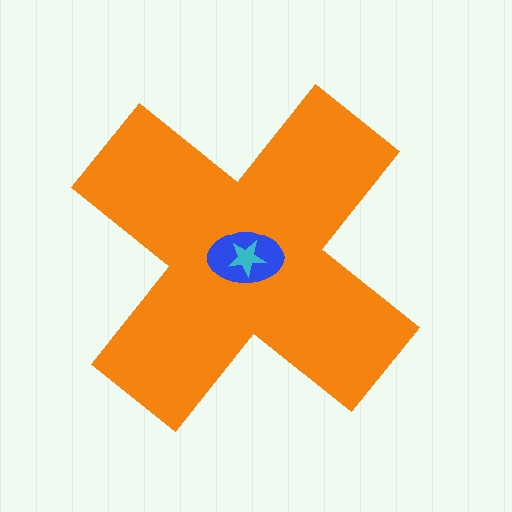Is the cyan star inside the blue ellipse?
Yes.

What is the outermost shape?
The orange cross.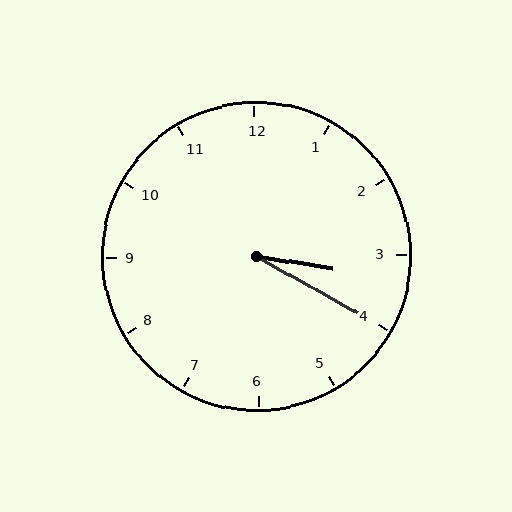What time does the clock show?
3:20.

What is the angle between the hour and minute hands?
Approximately 20 degrees.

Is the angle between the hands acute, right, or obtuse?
It is acute.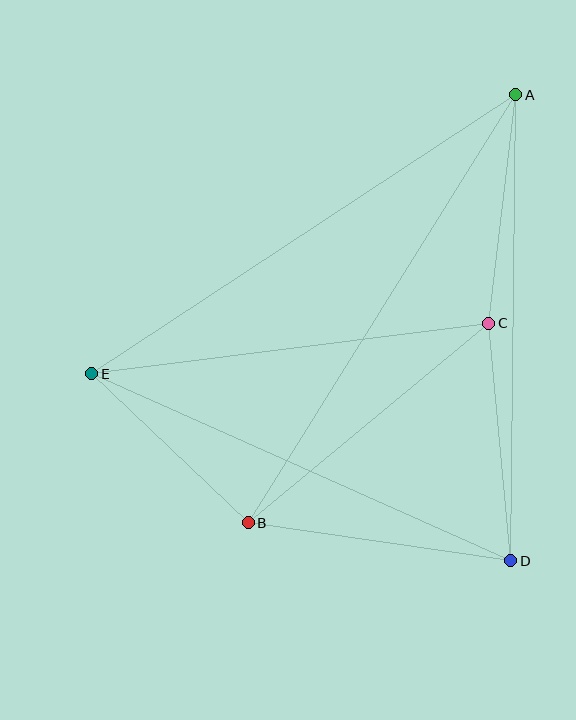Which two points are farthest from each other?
Points A and E are farthest from each other.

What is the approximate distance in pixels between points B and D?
The distance between B and D is approximately 266 pixels.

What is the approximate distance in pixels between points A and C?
The distance between A and C is approximately 230 pixels.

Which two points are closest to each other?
Points B and E are closest to each other.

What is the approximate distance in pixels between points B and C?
The distance between B and C is approximately 312 pixels.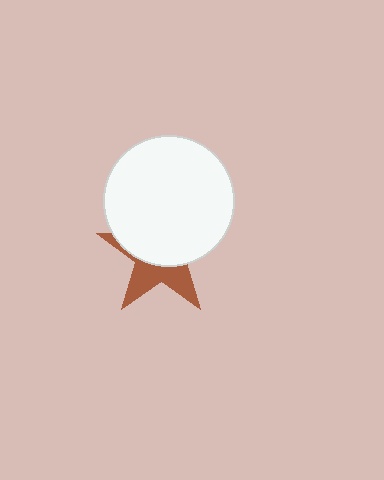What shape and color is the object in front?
The object in front is a white circle.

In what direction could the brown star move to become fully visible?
The brown star could move down. That would shift it out from behind the white circle entirely.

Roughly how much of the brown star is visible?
A small part of it is visible (roughly 39%).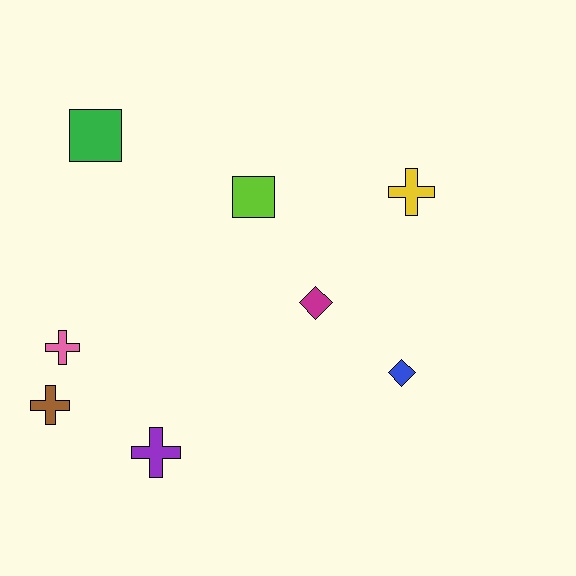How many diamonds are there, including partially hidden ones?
There are 2 diamonds.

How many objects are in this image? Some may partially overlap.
There are 8 objects.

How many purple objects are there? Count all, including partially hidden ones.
There is 1 purple object.